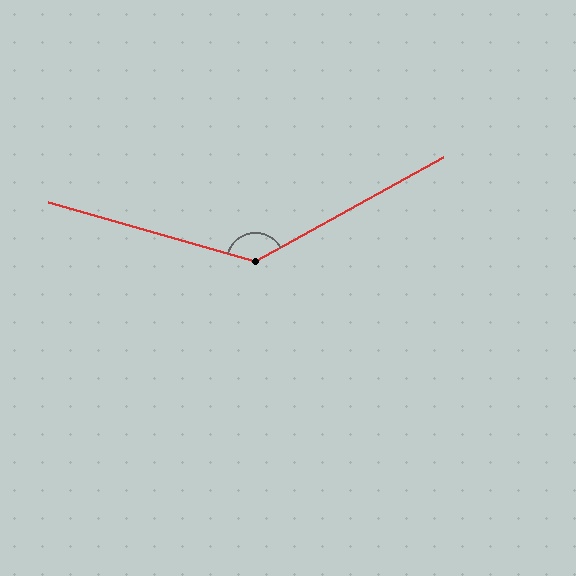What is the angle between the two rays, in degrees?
Approximately 135 degrees.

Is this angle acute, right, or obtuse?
It is obtuse.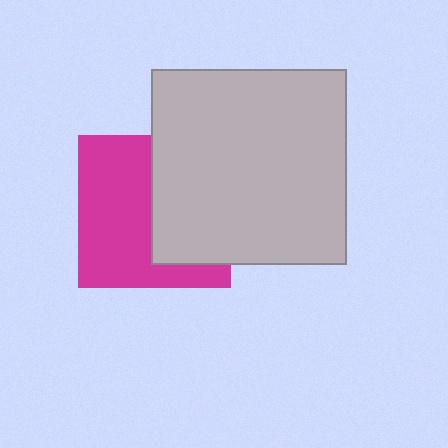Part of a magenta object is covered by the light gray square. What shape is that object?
It is a square.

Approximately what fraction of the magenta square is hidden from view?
Roughly 44% of the magenta square is hidden behind the light gray square.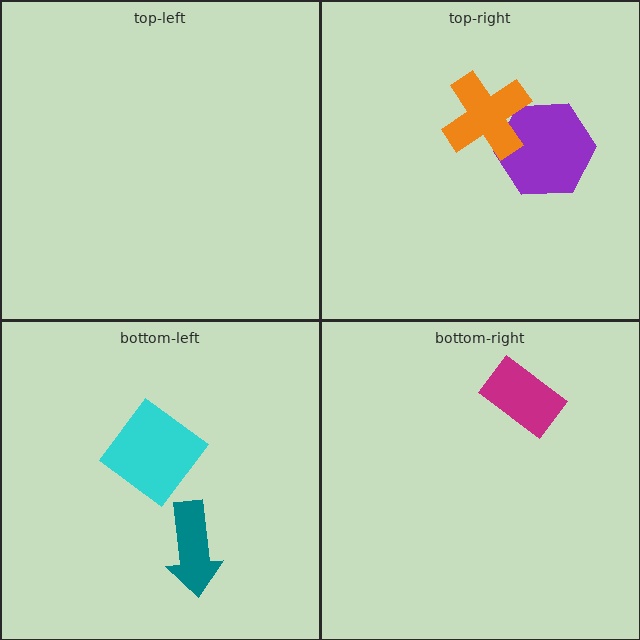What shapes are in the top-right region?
The purple hexagon, the orange cross.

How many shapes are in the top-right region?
2.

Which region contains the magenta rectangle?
The bottom-right region.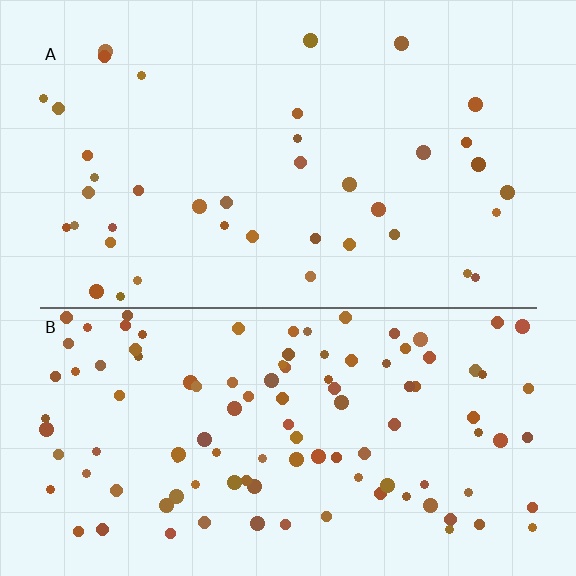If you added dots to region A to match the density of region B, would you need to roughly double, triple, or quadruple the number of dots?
Approximately triple.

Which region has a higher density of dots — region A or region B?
B (the bottom).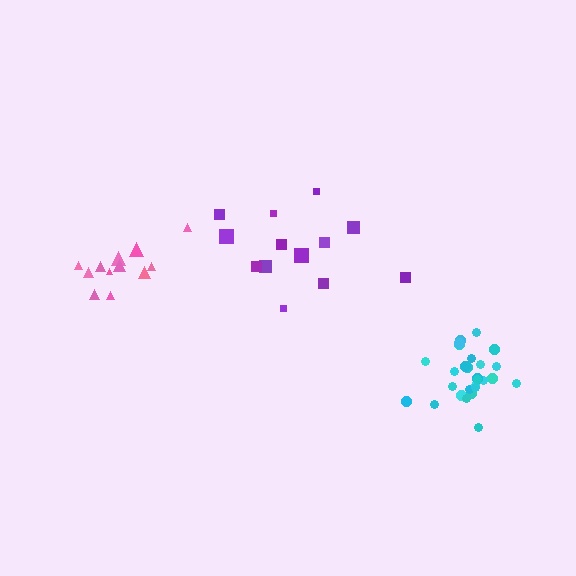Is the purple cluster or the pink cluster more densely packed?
Pink.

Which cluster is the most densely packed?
Cyan.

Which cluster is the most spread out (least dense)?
Purple.